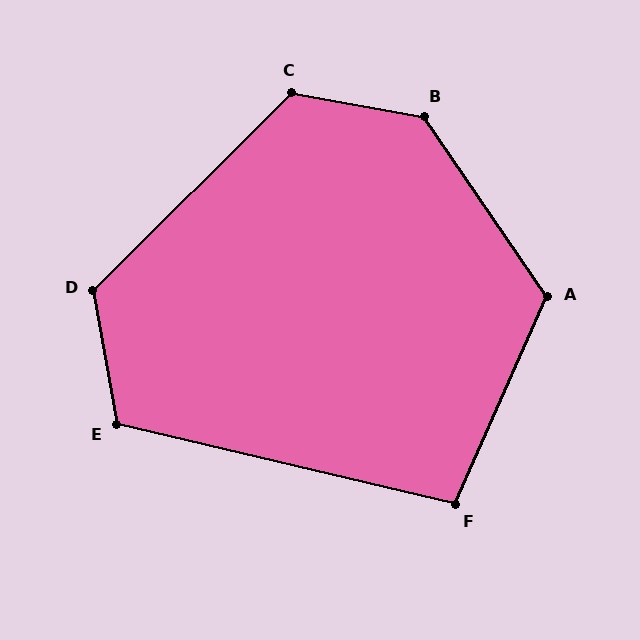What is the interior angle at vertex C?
Approximately 125 degrees (obtuse).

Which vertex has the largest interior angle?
B, at approximately 134 degrees.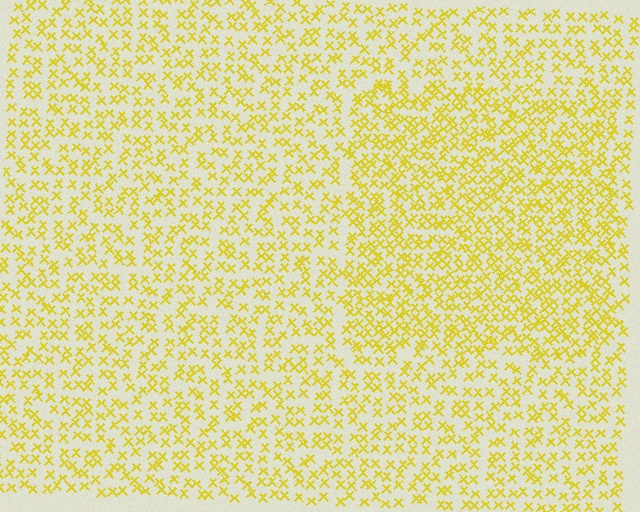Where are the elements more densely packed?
The elements are more densely packed inside the rectangle boundary.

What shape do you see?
I see a rectangle.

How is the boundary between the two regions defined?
The boundary is defined by a change in element density (approximately 1.6x ratio). All elements are the same color, size, and shape.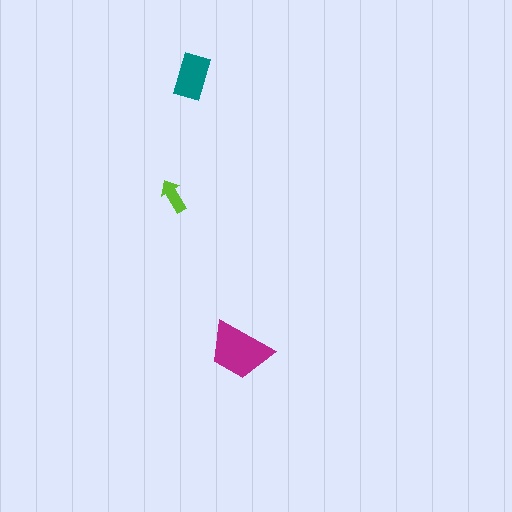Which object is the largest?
The magenta trapezoid.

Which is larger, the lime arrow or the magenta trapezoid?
The magenta trapezoid.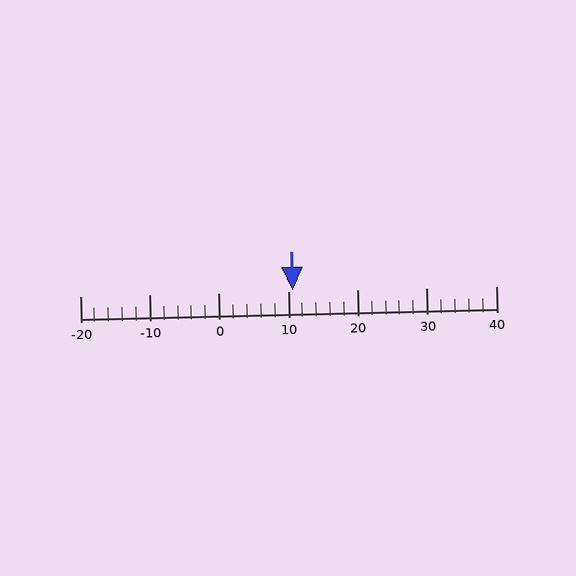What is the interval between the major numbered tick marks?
The major tick marks are spaced 10 units apart.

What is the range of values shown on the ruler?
The ruler shows values from -20 to 40.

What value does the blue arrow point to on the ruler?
The blue arrow points to approximately 11.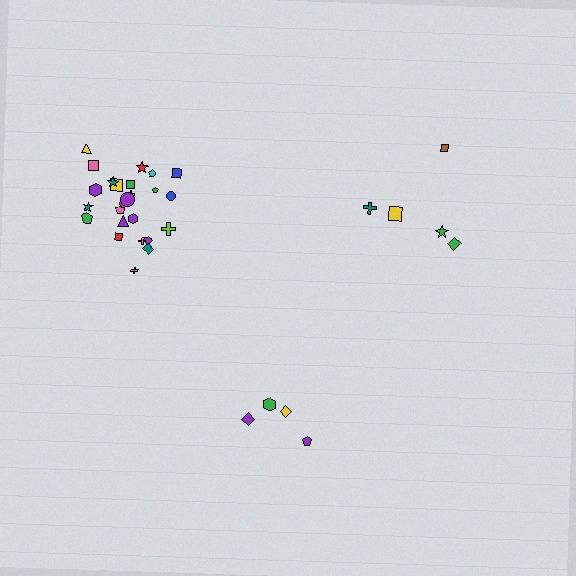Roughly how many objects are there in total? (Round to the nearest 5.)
Roughly 35 objects in total.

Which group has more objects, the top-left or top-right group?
The top-left group.